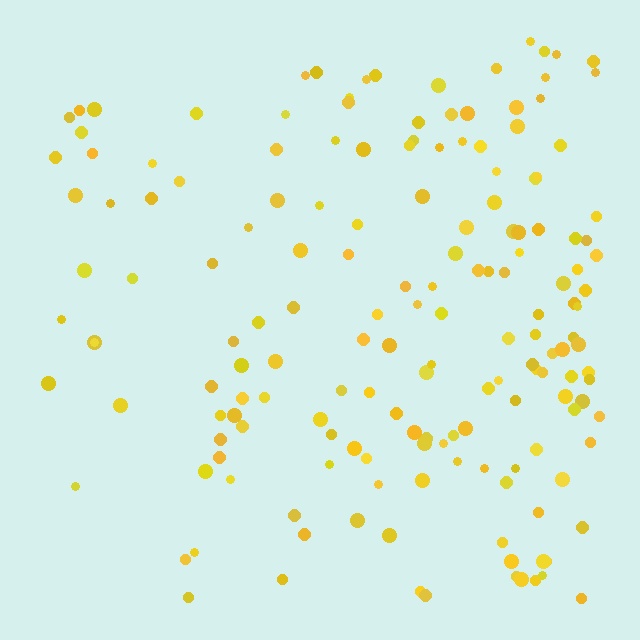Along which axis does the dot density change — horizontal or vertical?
Horizontal.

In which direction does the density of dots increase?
From left to right, with the right side densest.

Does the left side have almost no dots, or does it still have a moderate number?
Still a moderate number, just noticeably fewer than the right.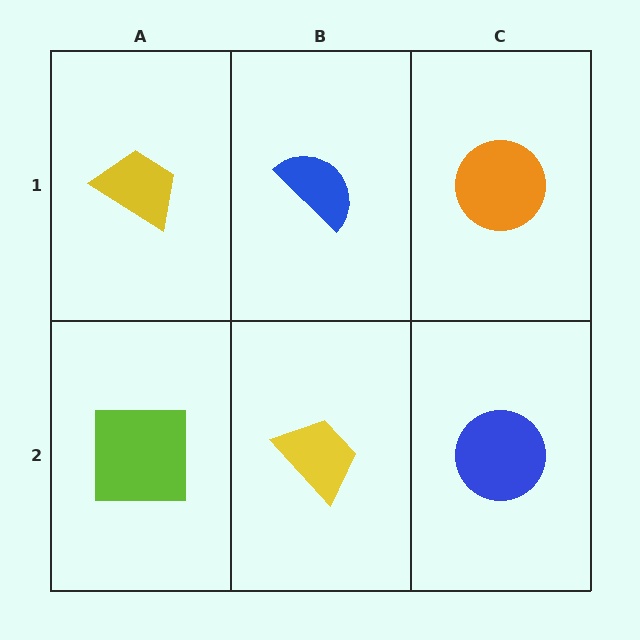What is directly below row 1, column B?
A yellow trapezoid.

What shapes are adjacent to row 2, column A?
A yellow trapezoid (row 1, column A), a yellow trapezoid (row 2, column B).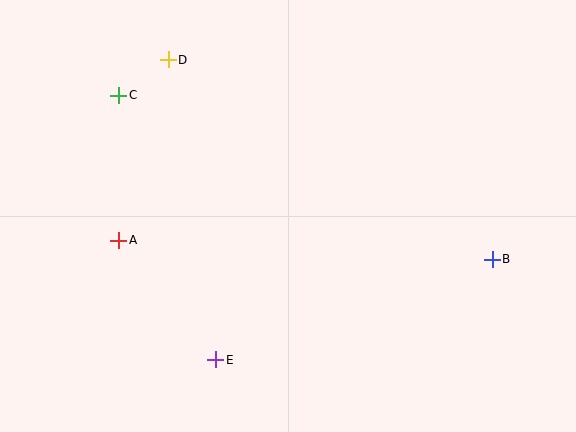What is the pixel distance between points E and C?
The distance between E and C is 282 pixels.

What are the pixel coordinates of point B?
Point B is at (492, 259).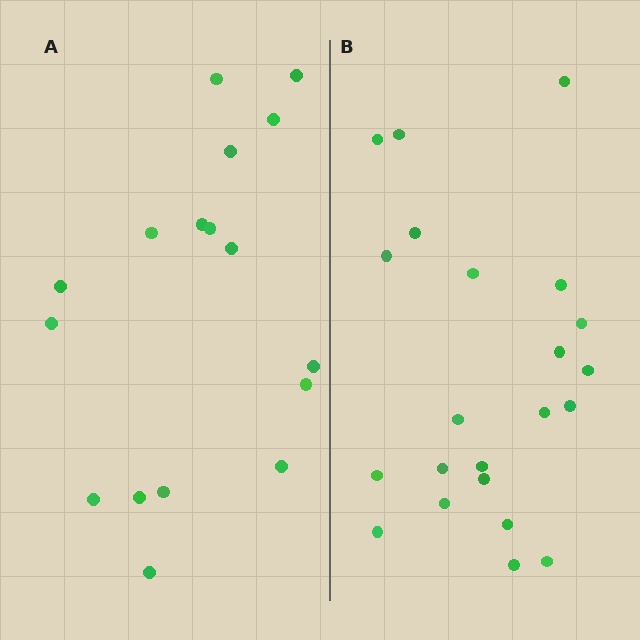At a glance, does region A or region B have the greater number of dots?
Region B (the right region) has more dots.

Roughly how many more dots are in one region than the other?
Region B has about 5 more dots than region A.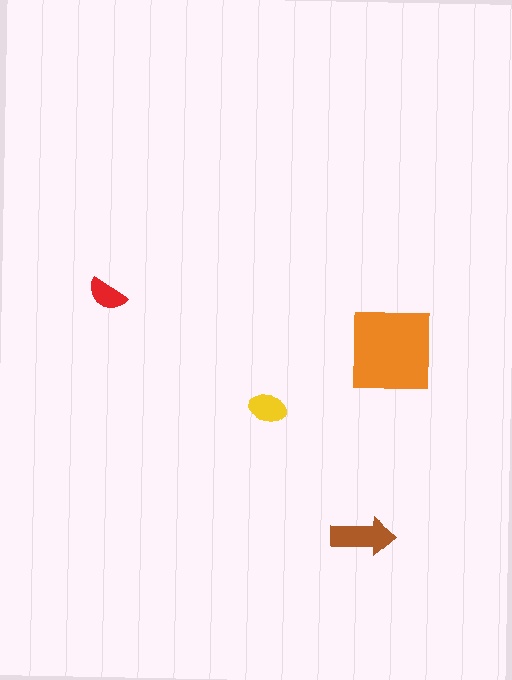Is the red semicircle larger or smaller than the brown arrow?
Smaller.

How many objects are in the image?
There are 4 objects in the image.